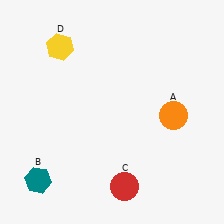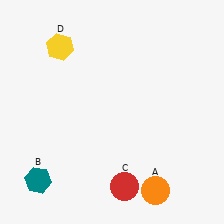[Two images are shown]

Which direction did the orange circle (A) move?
The orange circle (A) moved down.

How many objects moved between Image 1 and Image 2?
1 object moved between the two images.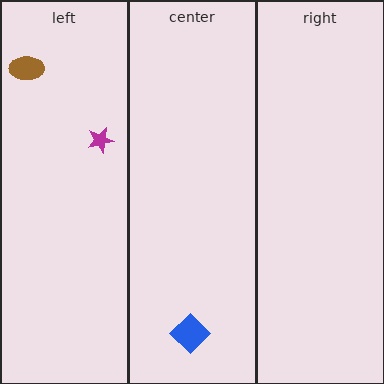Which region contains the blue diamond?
The center region.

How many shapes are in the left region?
2.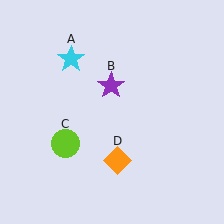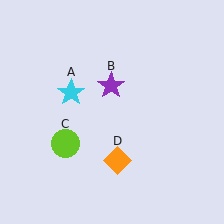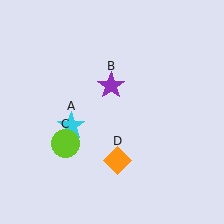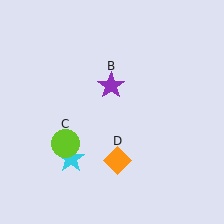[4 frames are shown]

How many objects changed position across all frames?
1 object changed position: cyan star (object A).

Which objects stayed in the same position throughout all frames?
Purple star (object B) and lime circle (object C) and orange diamond (object D) remained stationary.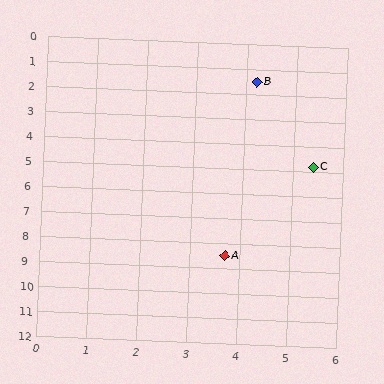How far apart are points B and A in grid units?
Points B and A are about 7.0 grid units apart.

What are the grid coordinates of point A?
Point A is at approximately (3.7, 8.5).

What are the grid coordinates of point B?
Point B is at approximately (4.2, 1.5).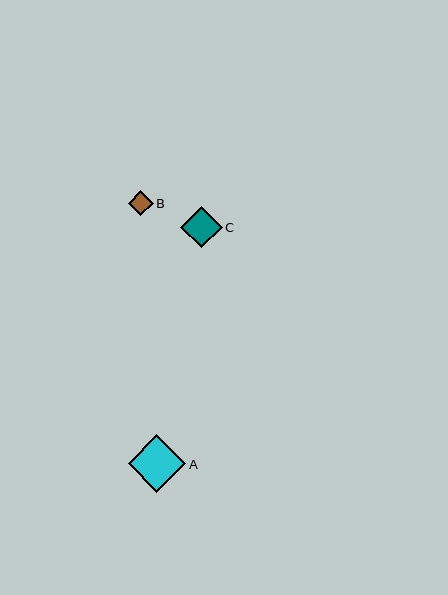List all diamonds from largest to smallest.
From largest to smallest: A, C, B.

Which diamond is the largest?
Diamond A is the largest with a size of approximately 58 pixels.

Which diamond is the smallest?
Diamond B is the smallest with a size of approximately 25 pixels.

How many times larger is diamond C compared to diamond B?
Diamond C is approximately 1.7 times the size of diamond B.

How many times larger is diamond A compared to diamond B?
Diamond A is approximately 2.3 times the size of diamond B.